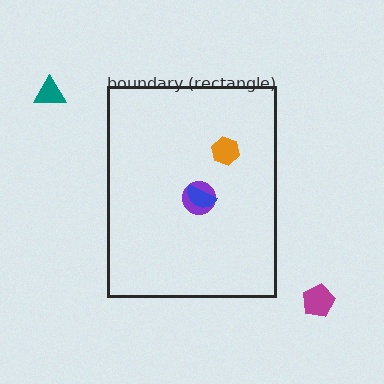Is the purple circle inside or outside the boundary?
Inside.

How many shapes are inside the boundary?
3 inside, 2 outside.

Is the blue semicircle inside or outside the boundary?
Inside.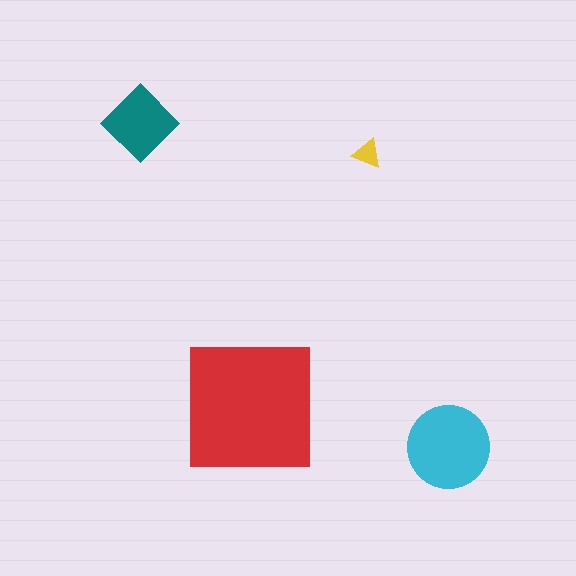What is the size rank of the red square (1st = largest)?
1st.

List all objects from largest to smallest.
The red square, the cyan circle, the teal diamond, the yellow triangle.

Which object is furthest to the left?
The teal diamond is leftmost.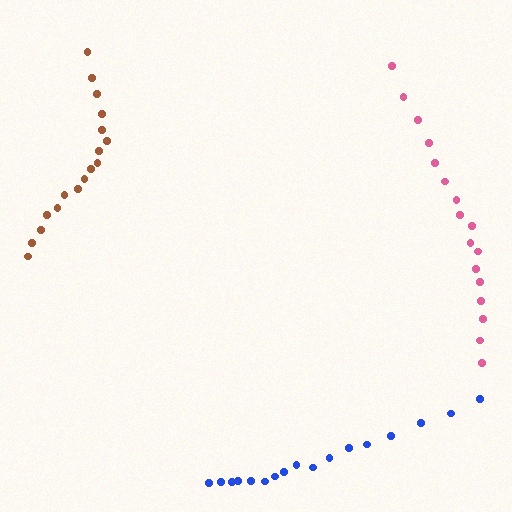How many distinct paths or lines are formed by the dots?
There are 3 distinct paths.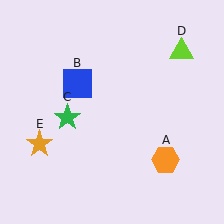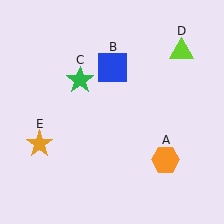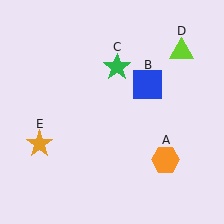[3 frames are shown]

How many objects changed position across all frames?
2 objects changed position: blue square (object B), green star (object C).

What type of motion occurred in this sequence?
The blue square (object B), green star (object C) rotated clockwise around the center of the scene.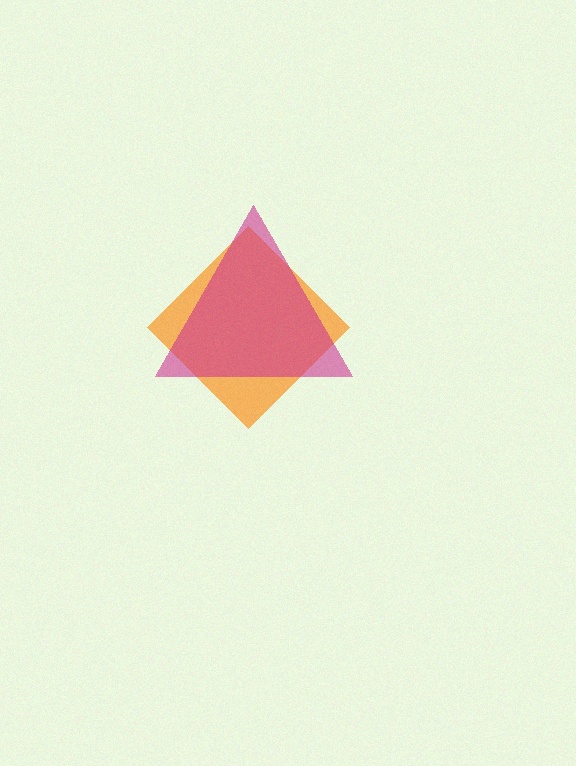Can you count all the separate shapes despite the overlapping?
Yes, there are 2 separate shapes.